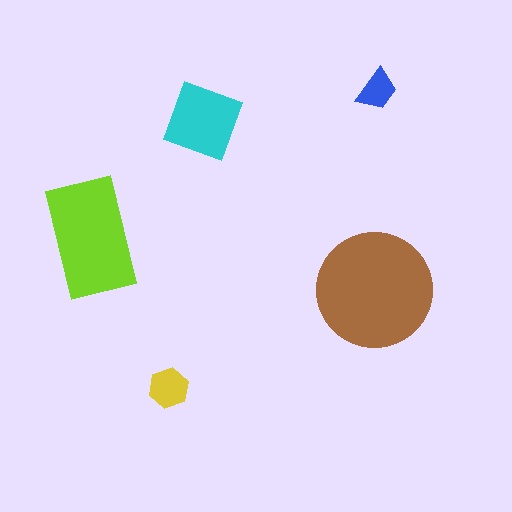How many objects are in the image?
There are 5 objects in the image.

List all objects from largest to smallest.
The brown circle, the lime rectangle, the cyan diamond, the yellow hexagon, the blue trapezoid.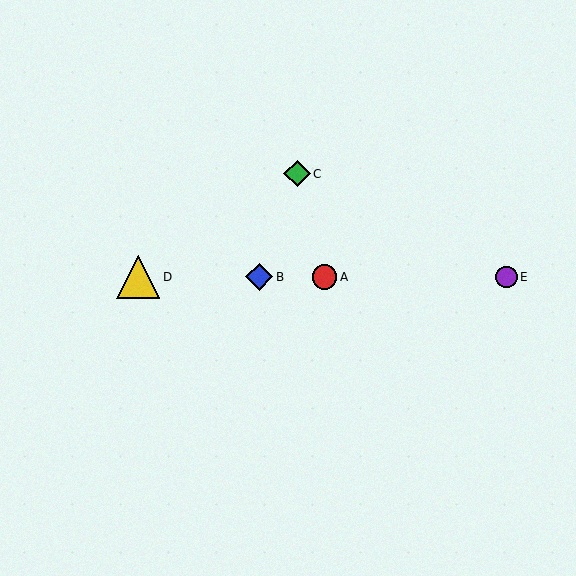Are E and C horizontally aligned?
No, E is at y≈277 and C is at y≈174.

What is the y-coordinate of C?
Object C is at y≈174.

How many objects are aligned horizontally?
4 objects (A, B, D, E) are aligned horizontally.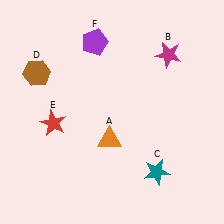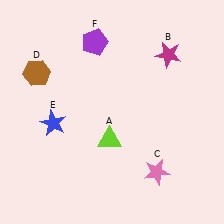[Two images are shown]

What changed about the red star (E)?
In Image 1, E is red. In Image 2, it changed to blue.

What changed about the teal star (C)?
In Image 1, C is teal. In Image 2, it changed to pink.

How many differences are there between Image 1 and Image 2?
There are 3 differences between the two images.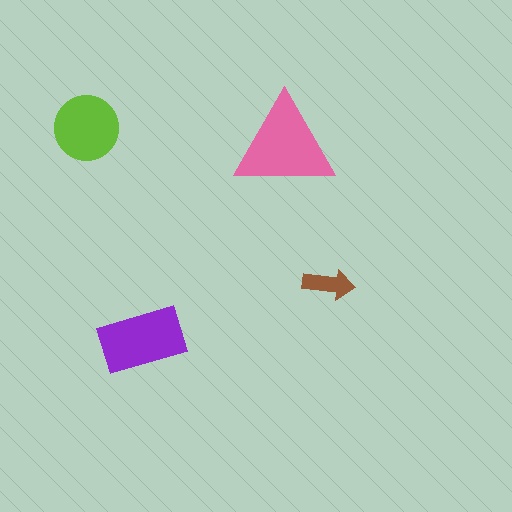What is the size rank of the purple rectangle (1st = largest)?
2nd.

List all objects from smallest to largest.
The brown arrow, the lime circle, the purple rectangle, the pink triangle.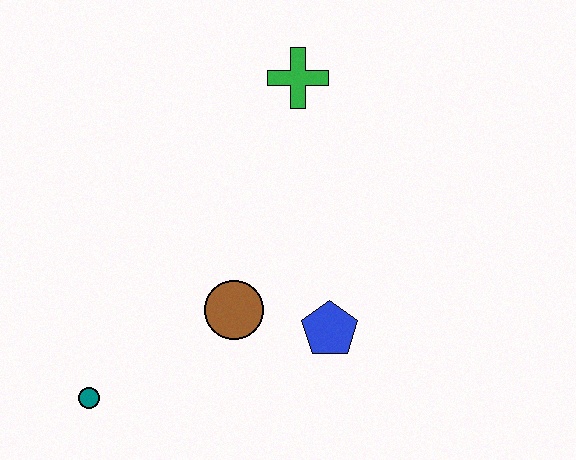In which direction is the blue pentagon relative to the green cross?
The blue pentagon is below the green cross.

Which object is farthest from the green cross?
The teal circle is farthest from the green cross.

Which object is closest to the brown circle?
The blue pentagon is closest to the brown circle.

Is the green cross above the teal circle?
Yes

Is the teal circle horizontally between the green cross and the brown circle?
No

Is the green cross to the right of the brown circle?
Yes